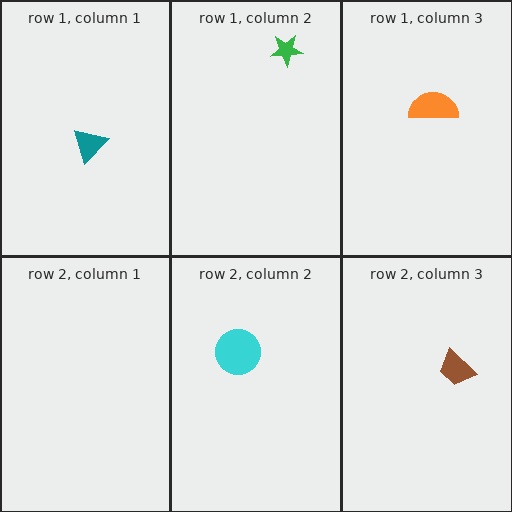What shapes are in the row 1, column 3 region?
The orange semicircle.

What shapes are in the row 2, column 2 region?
The cyan circle.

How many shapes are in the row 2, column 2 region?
1.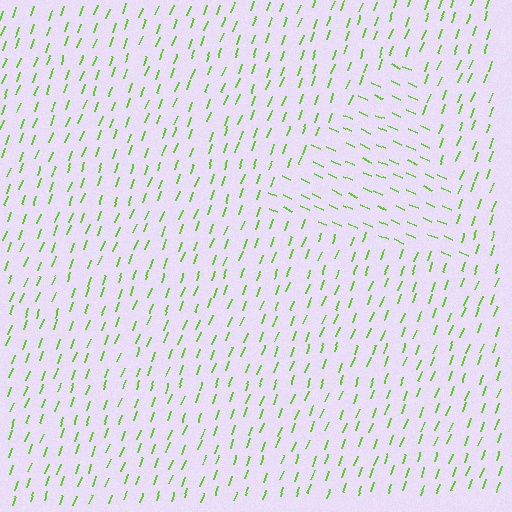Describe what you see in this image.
The image is filled with small lime line segments. A triangle region in the image has lines oriented differently from the surrounding lines, creating a visible texture boundary.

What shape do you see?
I see a triangle.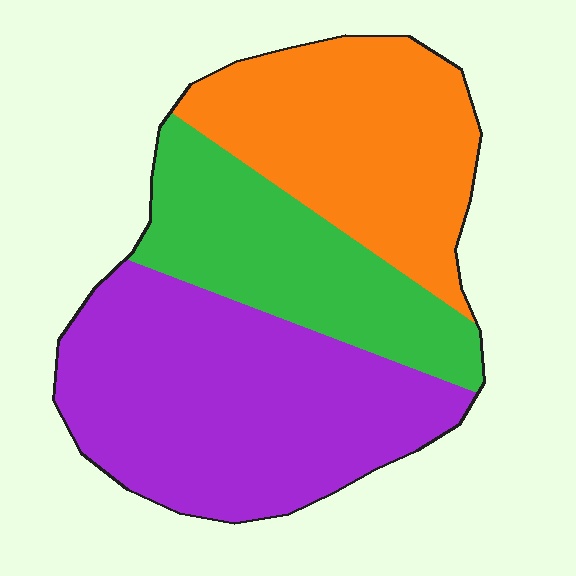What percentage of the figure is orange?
Orange takes up about one third (1/3) of the figure.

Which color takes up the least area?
Green, at roughly 25%.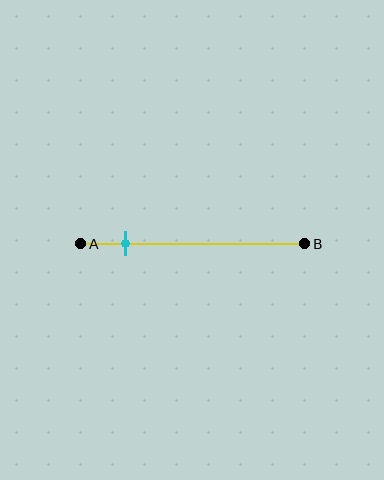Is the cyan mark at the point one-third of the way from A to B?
No, the mark is at about 20% from A, not at the 33% one-third point.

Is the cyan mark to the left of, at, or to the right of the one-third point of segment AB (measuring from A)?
The cyan mark is to the left of the one-third point of segment AB.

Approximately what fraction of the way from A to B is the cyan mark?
The cyan mark is approximately 20% of the way from A to B.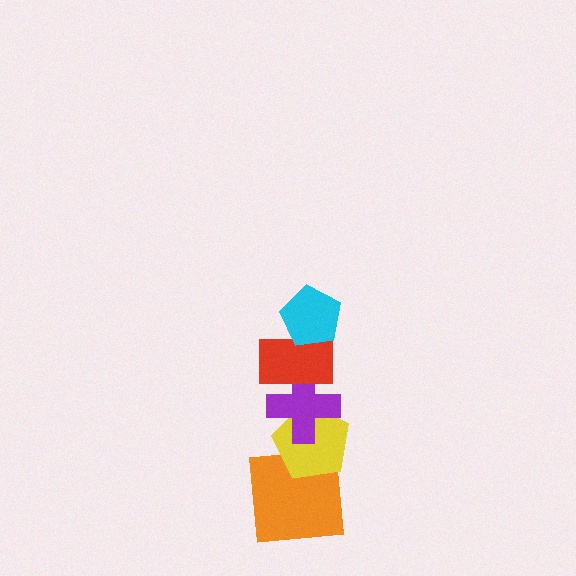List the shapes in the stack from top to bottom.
From top to bottom: the cyan pentagon, the red rectangle, the purple cross, the yellow pentagon, the orange square.